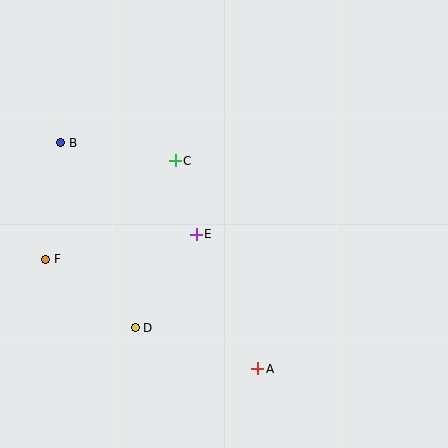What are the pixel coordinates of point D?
Point D is at (135, 328).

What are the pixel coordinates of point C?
Point C is at (175, 161).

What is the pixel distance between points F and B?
The distance between F and B is 117 pixels.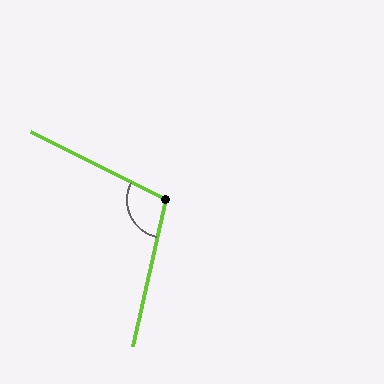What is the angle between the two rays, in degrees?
Approximately 104 degrees.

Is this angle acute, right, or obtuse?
It is obtuse.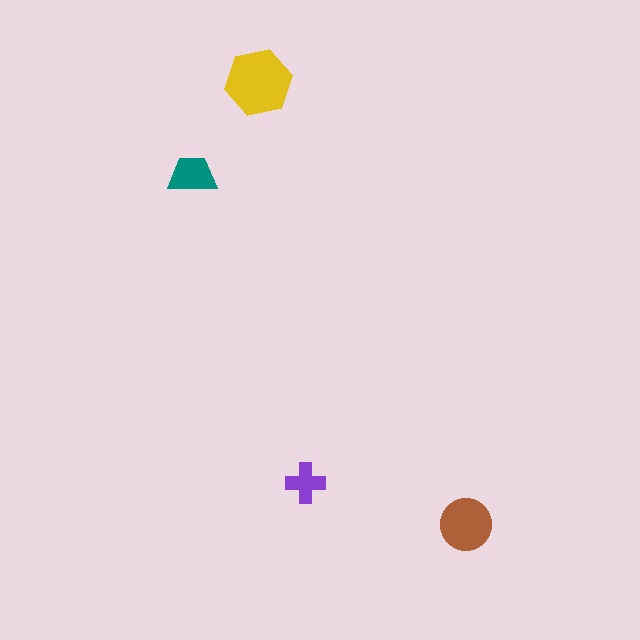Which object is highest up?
The yellow hexagon is topmost.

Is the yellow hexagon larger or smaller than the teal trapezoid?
Larger.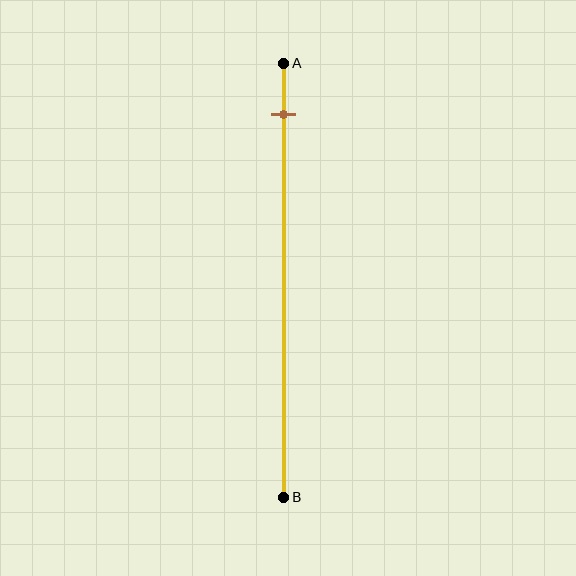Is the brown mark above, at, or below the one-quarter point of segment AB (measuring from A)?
The brown mark is above the one-quarter point of segment AB.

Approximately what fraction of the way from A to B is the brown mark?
The brown mark is approximately 10% of the way from A to B.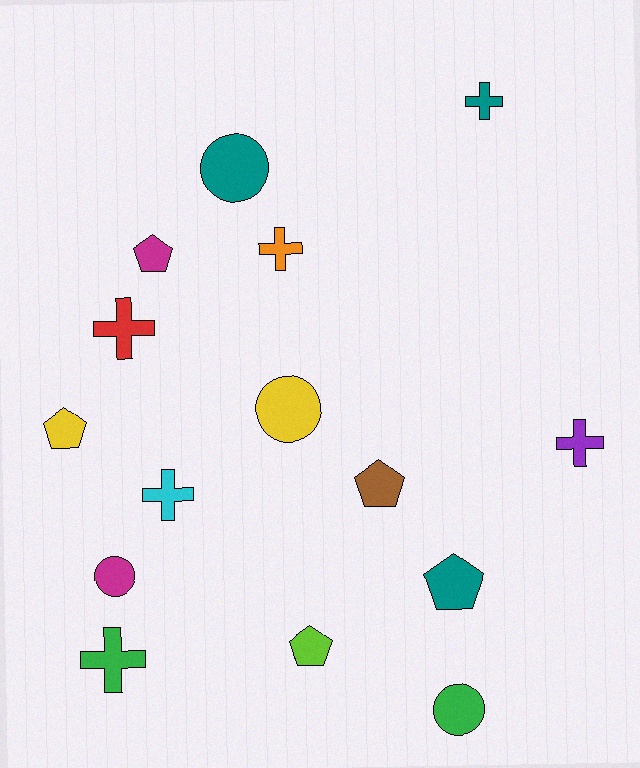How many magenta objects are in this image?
There are 2 magenta objects.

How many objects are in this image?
There are 15 objects.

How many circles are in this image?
There are 4 circles.